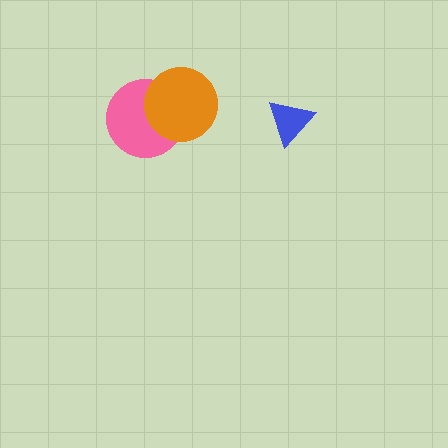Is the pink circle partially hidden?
Yes, it is partially covered by another shape.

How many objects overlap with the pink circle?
1 object overlaps with the pink circle.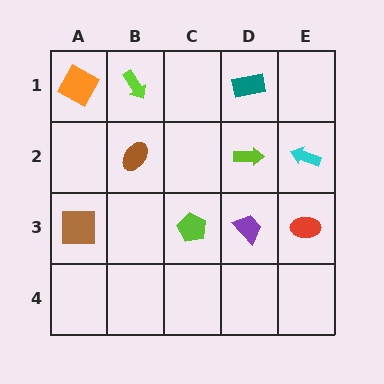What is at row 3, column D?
A purple trapezoid.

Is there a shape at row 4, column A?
No, that cell is empty.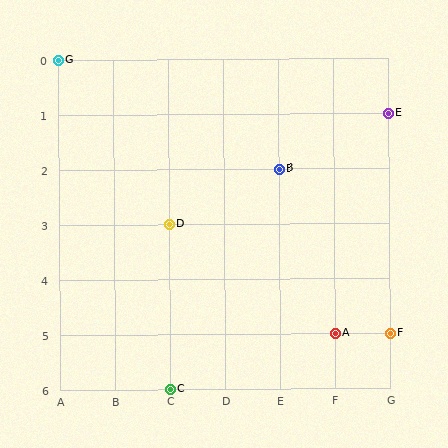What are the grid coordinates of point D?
Point D is at grid coordinates (C, 3).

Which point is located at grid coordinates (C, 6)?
Point C is at (C, 6).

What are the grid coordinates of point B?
Point B is at grid coordinates (E, 2).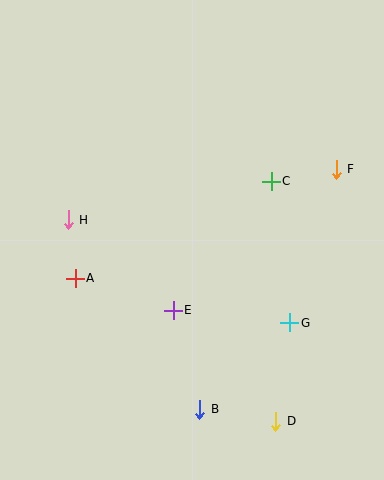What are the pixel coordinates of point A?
Point A is at (75, 278).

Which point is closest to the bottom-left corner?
Point B is closest to the bottom-left corner.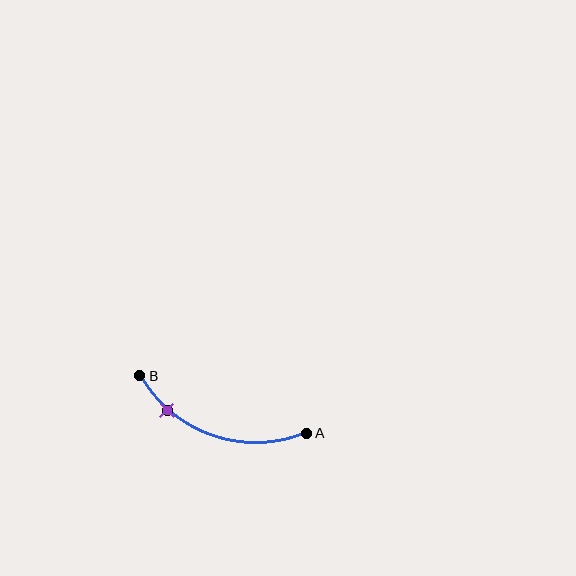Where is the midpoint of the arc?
The arc midpoint is the point on the curve farthest from the straight line joining A and B. It sits below that line.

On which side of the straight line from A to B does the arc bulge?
The arc bulges below the straight line connecting A and B.